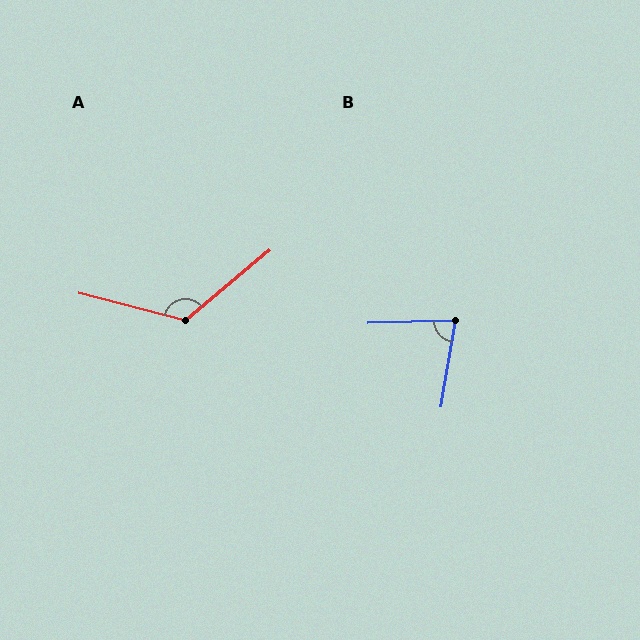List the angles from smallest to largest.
B (79°), A (126°).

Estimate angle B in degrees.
Approximately 79 degrees.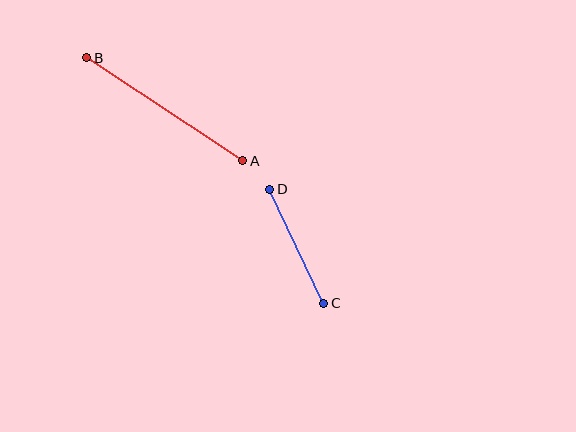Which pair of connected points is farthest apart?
Points A and B are farthest apart.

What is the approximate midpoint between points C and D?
The midpoint is at approximately (297, 246) pixels.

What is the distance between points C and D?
The distance is approximately 126 pixels.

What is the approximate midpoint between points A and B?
The midpoint is at approximately (165, 109) pixels.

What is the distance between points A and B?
The distance is approximately 187 pixels.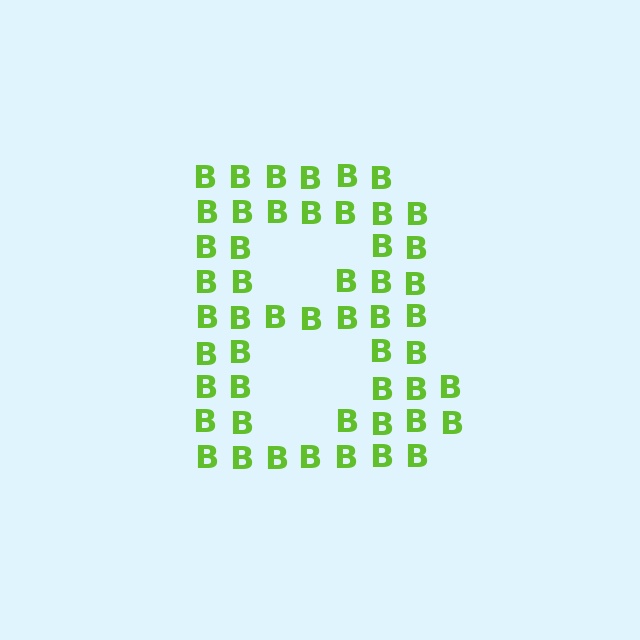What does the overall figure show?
The overall figure shows the letter B.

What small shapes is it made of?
It is made of small letter B's.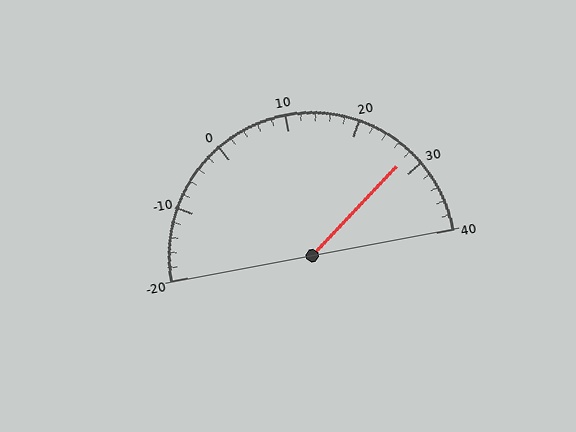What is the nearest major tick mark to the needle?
The nearest major tick mark is 30.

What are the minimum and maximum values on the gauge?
The gauge ranges from -20 to 40.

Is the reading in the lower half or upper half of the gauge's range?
The reading is in the upper half of the range (-20 to 40).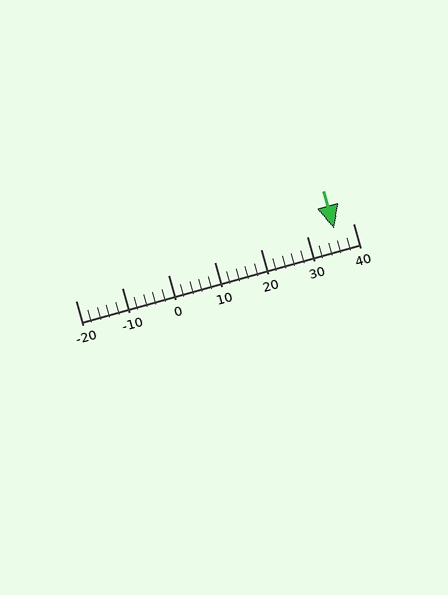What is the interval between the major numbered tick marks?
The major tick marks are spaced 10 units apart.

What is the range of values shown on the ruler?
The ruler shows values from -20 to 40.